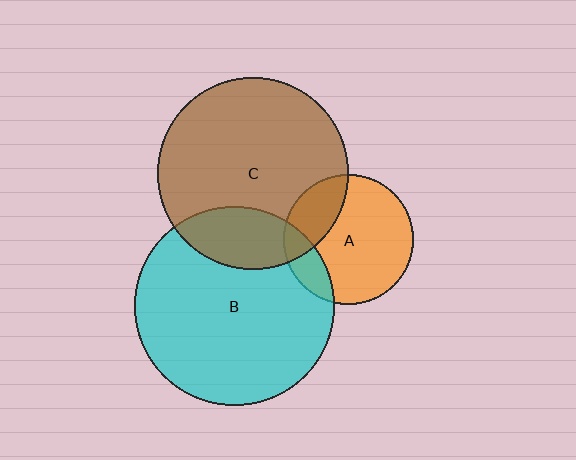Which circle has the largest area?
Circle B (cyan).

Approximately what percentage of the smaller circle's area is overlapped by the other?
Approximately 15%.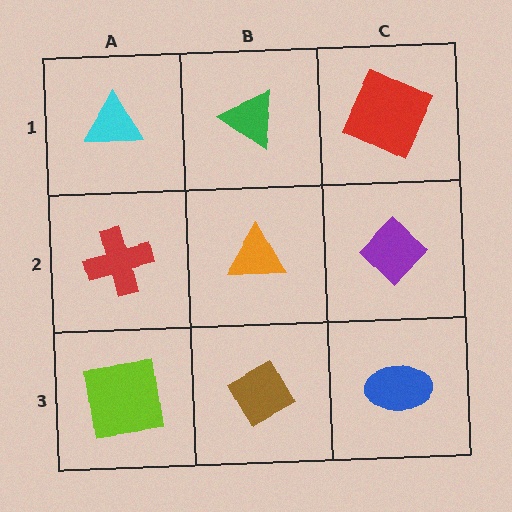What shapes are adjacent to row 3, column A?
A red cross (row 2, column A), a brown diamond (row 3, column B).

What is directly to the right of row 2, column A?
An orange triangle.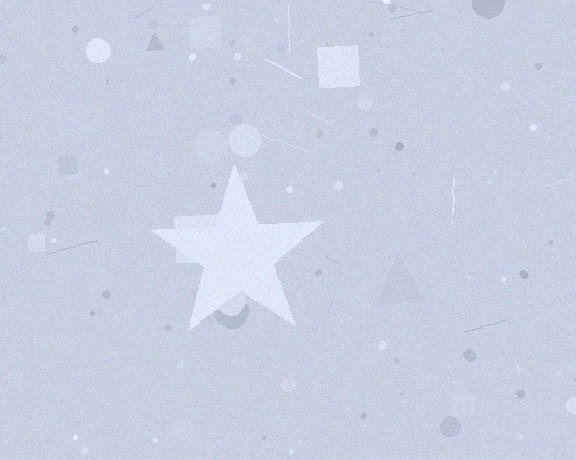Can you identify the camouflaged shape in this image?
The camouflaged shape is a star.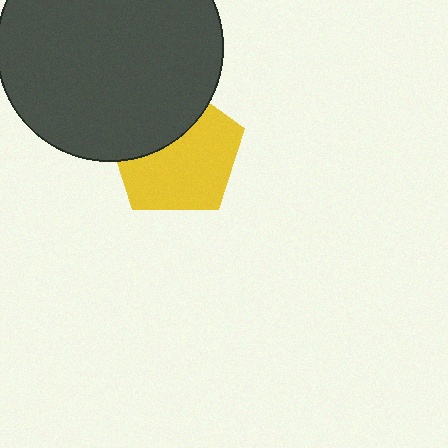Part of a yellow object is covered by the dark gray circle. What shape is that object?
It is a pentagon.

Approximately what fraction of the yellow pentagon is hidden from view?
Roughly 37% of the yellow pentagon is hidden behind the dark gray circle.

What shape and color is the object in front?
The object in front is a dark gray circle.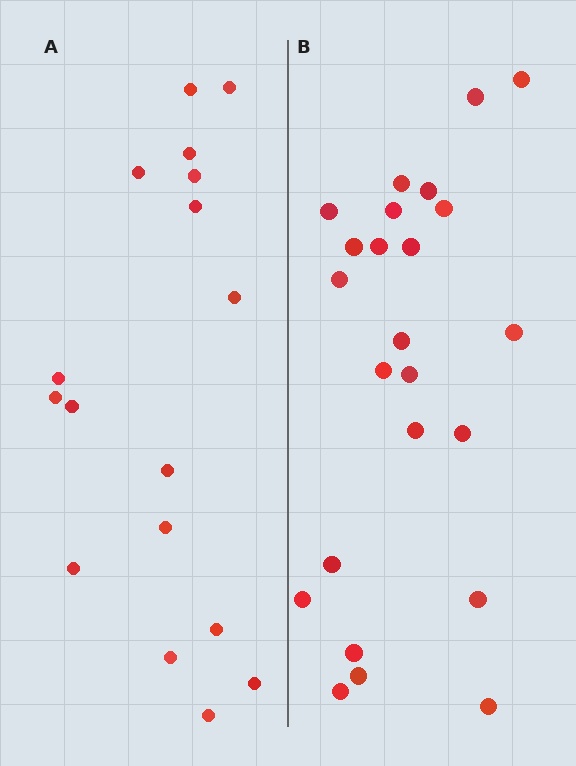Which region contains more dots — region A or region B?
Region B (the right region) has more dots.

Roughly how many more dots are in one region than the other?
Region B has roughly 8 or so more dots than region A.